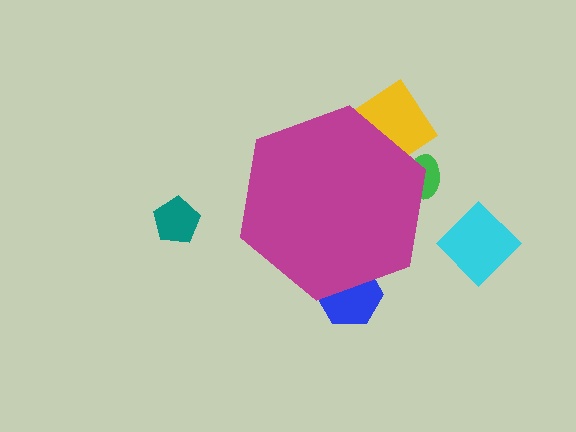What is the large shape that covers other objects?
A magenta hexagon.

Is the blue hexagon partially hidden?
Yes, the blue hexagon is partially hidden behind the magenta hexagon.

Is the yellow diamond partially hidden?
Yes, the yellow diamond is partially hidden behind the magenta hexagon.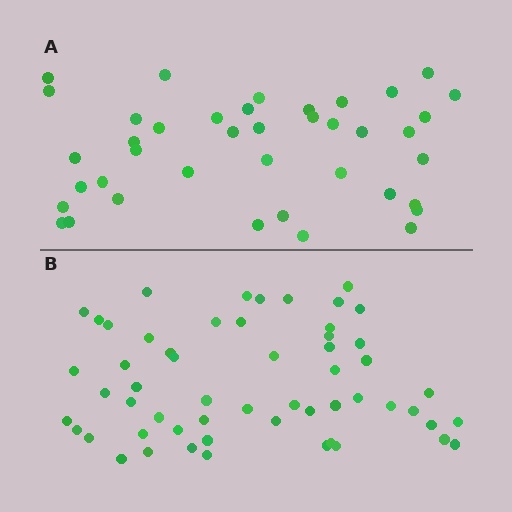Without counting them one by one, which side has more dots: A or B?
Region B (the bottom region) has more dots.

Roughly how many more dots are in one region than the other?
Region B has approximately 15 more dots than region A.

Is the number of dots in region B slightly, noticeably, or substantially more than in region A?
Region B has noticeably more, but not dramatically so. The ratio is roughly 1.4 to 1.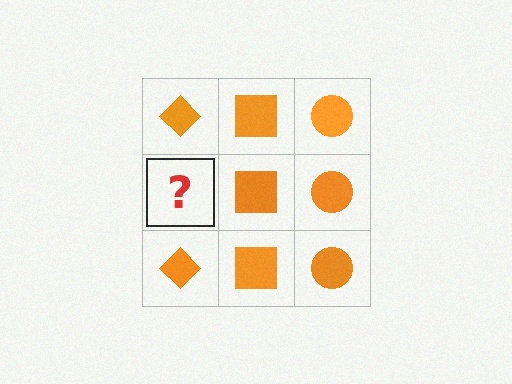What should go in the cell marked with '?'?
The missing cell should contain an orange diamond.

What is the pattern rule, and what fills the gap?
The rule is that each column has a consistent shape. The gap should be filled with an orange diamond.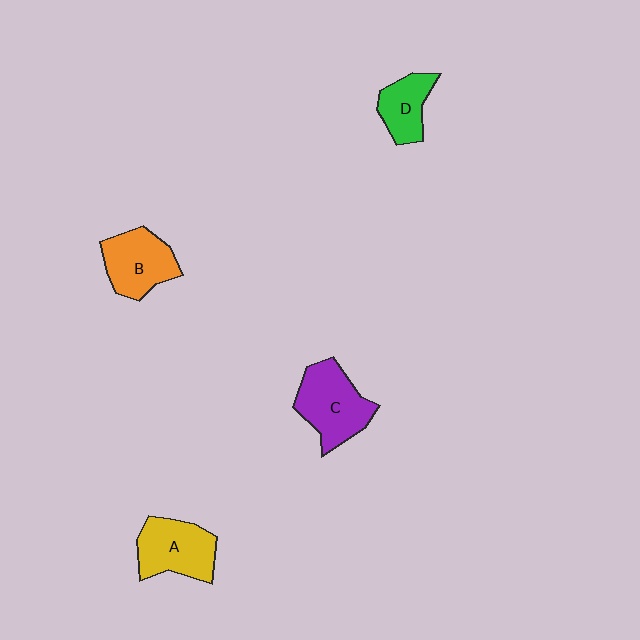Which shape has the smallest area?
Shape D (green).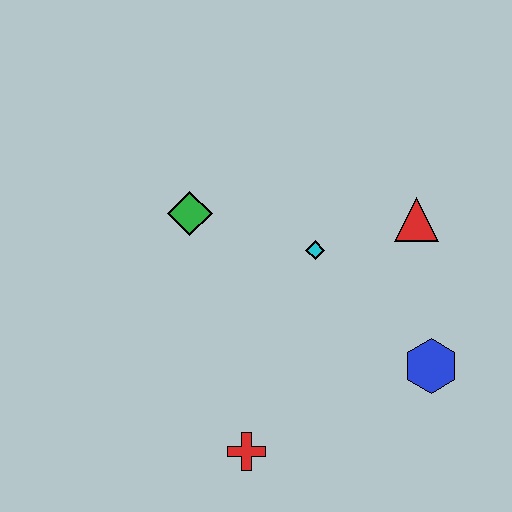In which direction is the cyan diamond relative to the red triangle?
The cyan diamond is to the left of the red triangle.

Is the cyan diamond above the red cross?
Yes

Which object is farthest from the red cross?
The red triangle is farthest from the red cross.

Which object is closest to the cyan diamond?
The red triangle is closest to the cyan diamond.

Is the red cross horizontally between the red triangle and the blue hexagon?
No